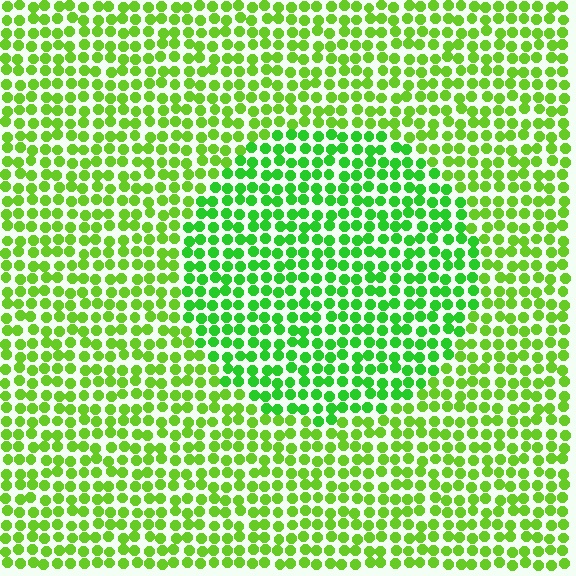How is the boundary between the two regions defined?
The boundary is defined purely by a slight shift in hue (about 24 degrees). Spacing, size, and orientation are identical on both sides.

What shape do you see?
I see a circle.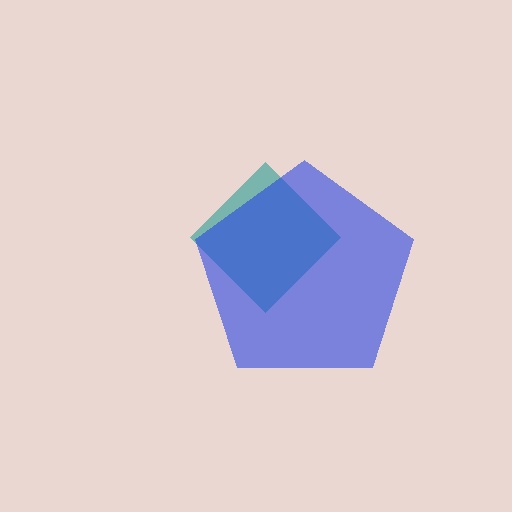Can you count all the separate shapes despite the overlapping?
Yes, there are 2 separate shapes.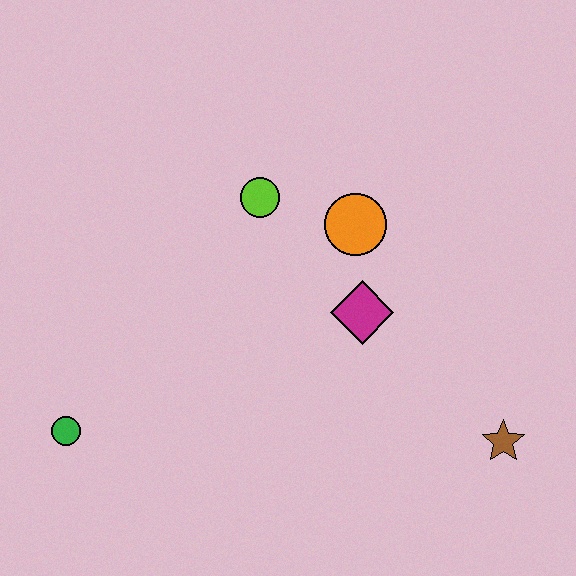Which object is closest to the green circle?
The lime circle is closest to the green circle.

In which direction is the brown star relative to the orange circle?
The brown star is below the orange circle.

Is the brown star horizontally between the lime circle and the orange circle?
No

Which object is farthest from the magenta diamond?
The green circle is farthest from the magenta diamond.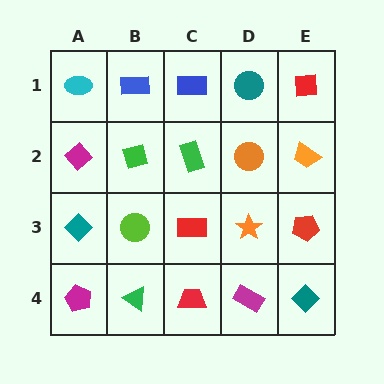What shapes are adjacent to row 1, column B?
A green diamond (row 2, column B), a cyan ellipse (row 1, column A), a blue rectangle (row 1, column C).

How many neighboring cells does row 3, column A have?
3.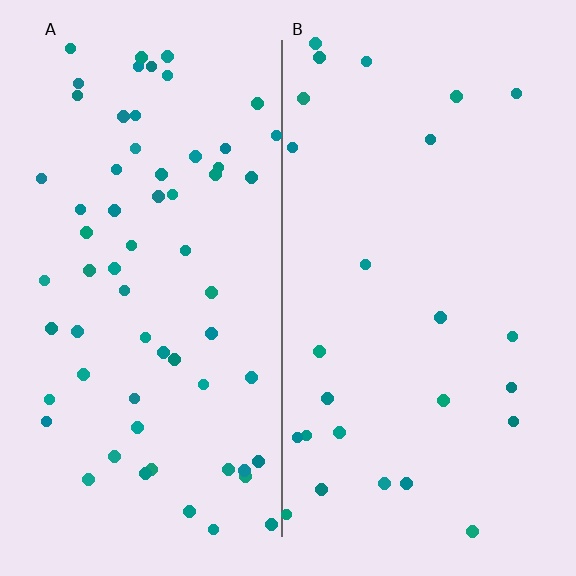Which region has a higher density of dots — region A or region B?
A (the left).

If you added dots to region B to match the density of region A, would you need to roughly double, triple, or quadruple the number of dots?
Approximately double.